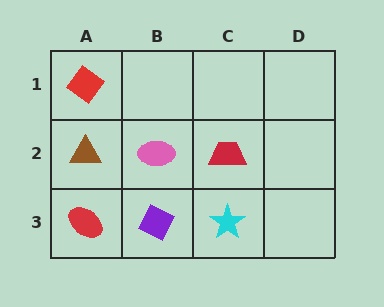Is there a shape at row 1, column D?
No, that cell is empty.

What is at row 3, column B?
A purple diamond.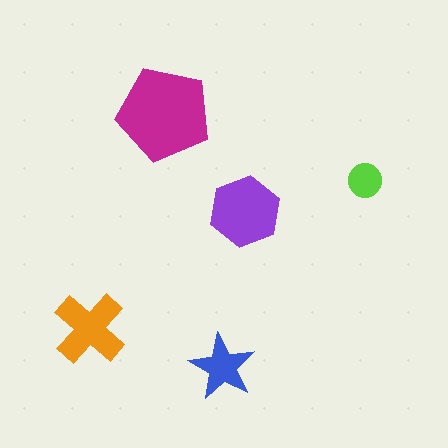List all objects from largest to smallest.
The magenta pentagon, the purple hexagon, the orange cross, the blue star, the lime circle.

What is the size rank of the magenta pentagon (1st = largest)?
1st.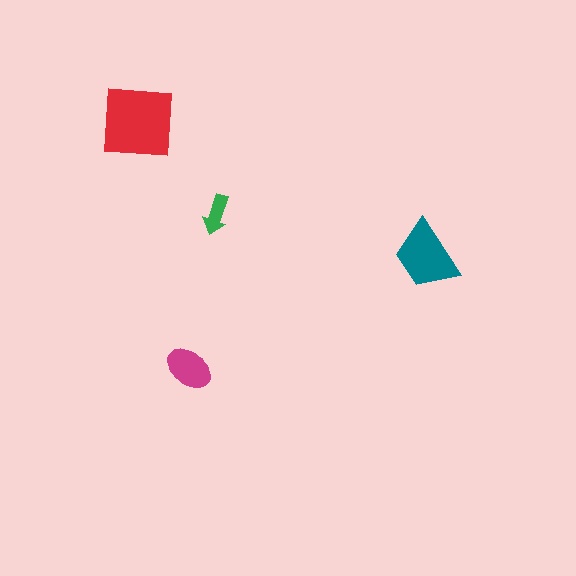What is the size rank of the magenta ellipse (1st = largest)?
3rd.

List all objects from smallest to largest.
The green arrow, the magenta ellipse, the teal trapezoid, the red square.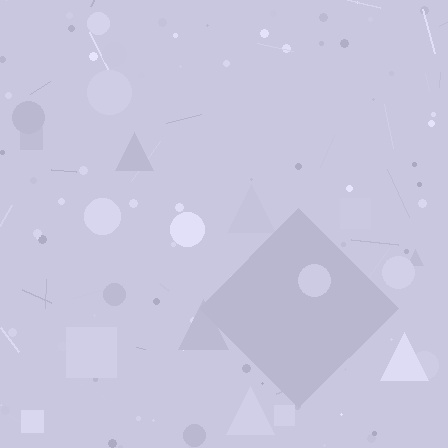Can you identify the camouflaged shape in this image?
The camouflaged shape is a diamond.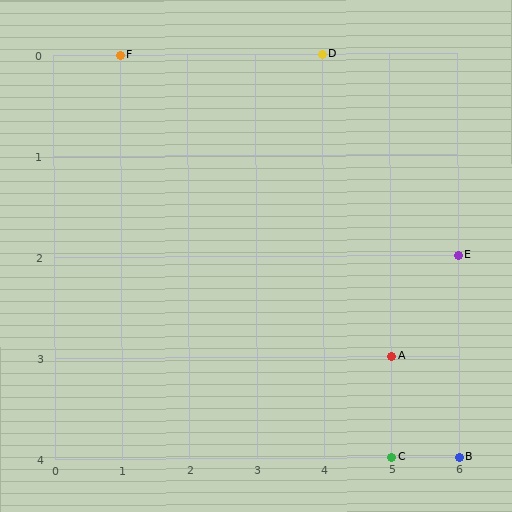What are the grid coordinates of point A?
Point A is at grid coordinates (5, 3).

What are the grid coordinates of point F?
Point F is at grid coordinates (1, 0).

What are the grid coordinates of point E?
Point E is at grid coordinates (6, 2).